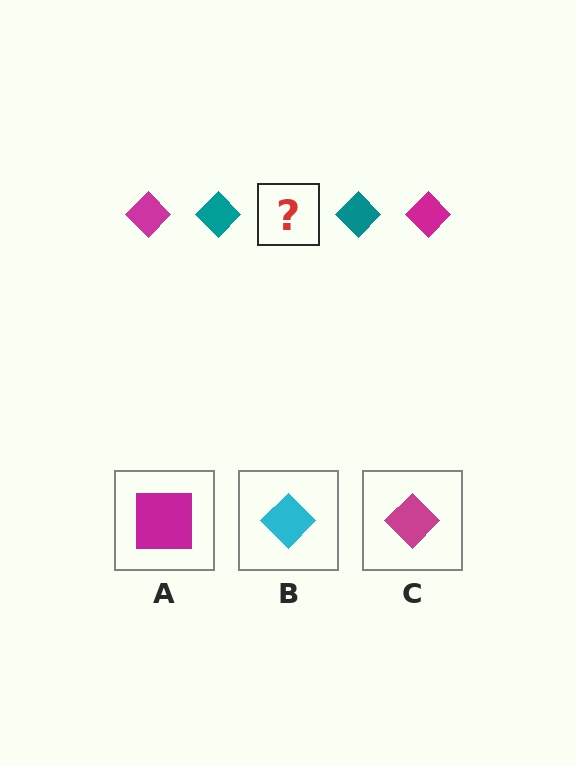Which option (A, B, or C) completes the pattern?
C.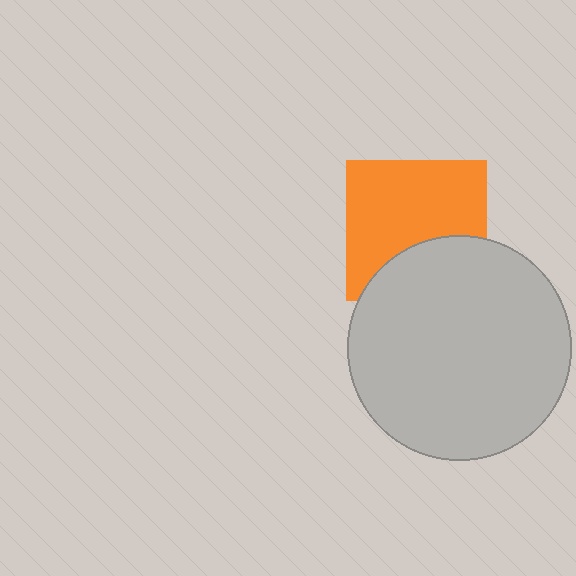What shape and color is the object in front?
The object in front is a light gray circle.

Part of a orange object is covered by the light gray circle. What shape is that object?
It is a square.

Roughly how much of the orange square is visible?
Most of it is visible (roughly 67%).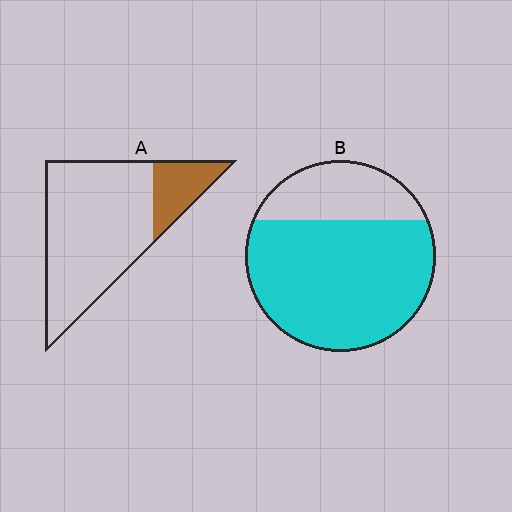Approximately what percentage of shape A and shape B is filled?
A is approximately 20% and B is approximately 75%.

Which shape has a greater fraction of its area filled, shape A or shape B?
Shape B.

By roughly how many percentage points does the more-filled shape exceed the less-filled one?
By roughly 55 percentage points (B over A).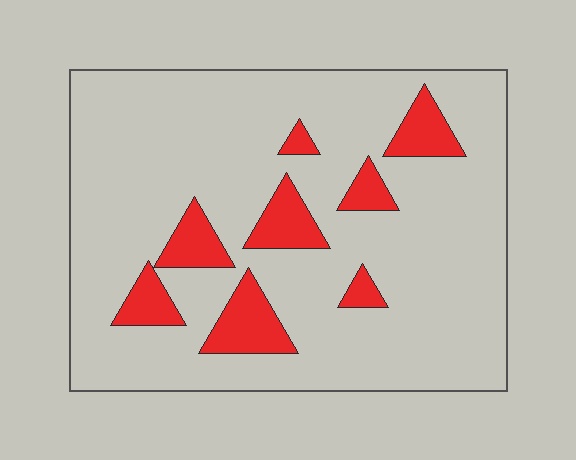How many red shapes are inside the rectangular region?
8.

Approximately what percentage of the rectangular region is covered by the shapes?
Approximately 15%.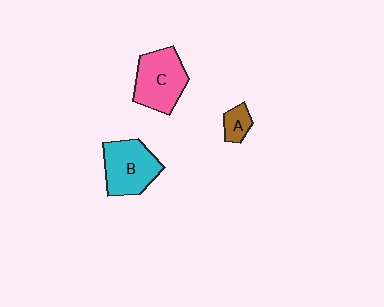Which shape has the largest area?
Shape C (pink).